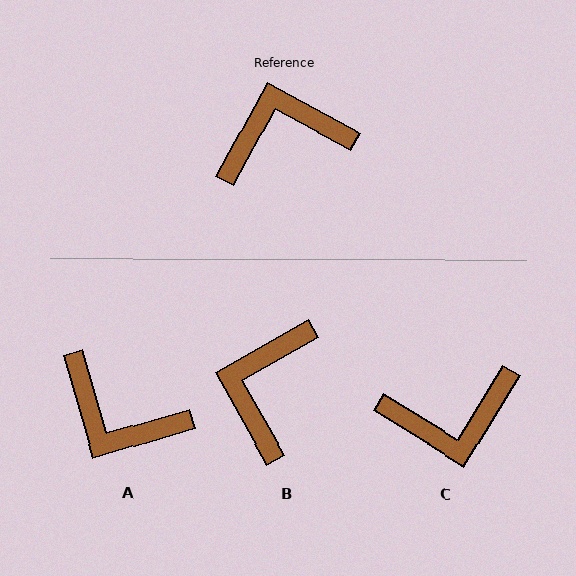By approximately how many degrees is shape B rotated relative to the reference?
Approximately 58 degrees counter-clockwise.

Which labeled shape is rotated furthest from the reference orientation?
C, about 177 degrees away.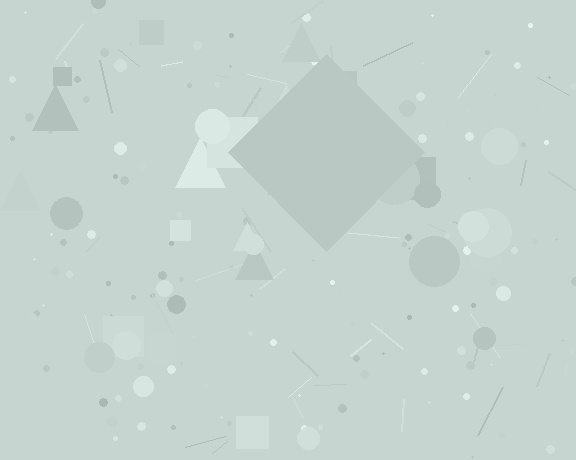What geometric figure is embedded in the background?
A diamond is embedded in the background.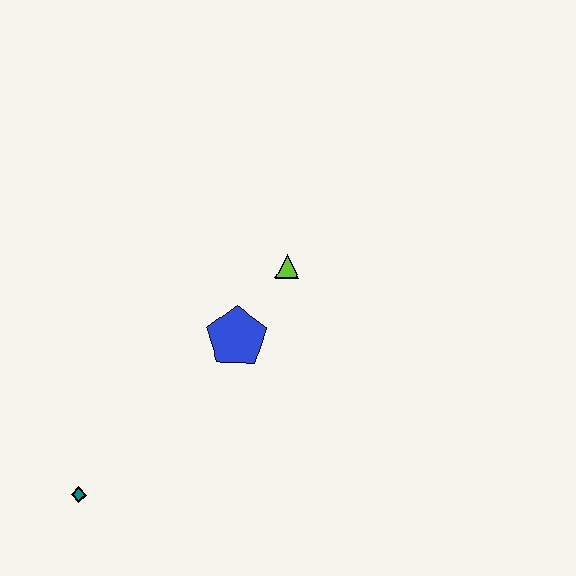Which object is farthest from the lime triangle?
The teal diamond is farthest from the lime triangle.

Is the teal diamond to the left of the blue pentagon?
Yes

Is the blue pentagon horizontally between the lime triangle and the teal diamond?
Yes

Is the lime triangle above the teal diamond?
Yes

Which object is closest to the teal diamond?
The blue pentagon is closest to the teal diamond.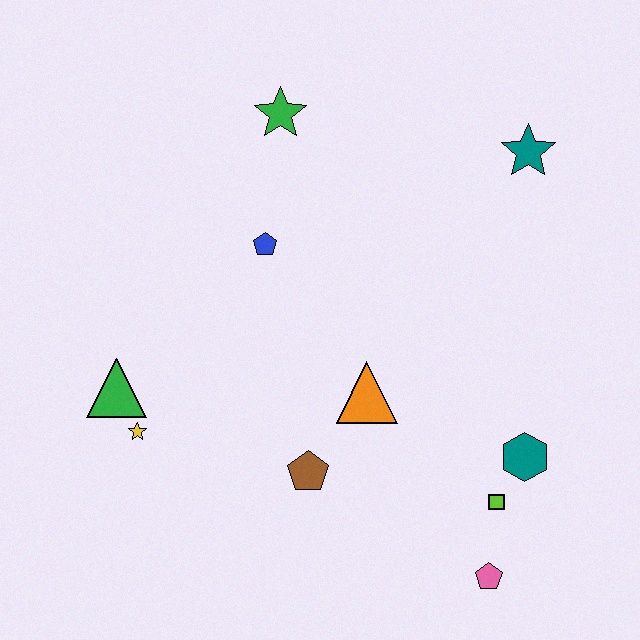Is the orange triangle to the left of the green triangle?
No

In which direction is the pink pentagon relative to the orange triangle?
The pink pentagon is below the orange triangle.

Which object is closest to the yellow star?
The green triangle is closest to the yellow star.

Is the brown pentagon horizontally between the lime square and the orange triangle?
No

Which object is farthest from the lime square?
The green star is farthest from the lime square.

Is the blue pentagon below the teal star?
Yes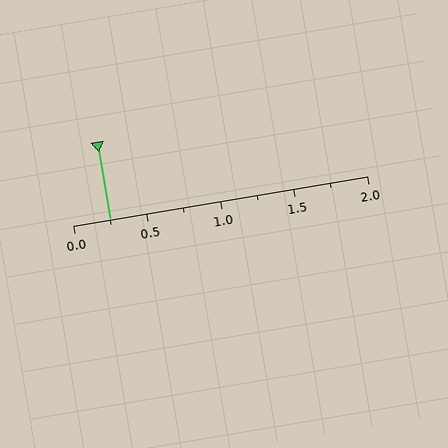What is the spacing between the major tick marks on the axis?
The major ticks are spaced 0.5 apart.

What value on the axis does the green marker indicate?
The marker indicates approximately 0.25.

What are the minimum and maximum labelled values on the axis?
The axis runs from 0.0 to 2.0.